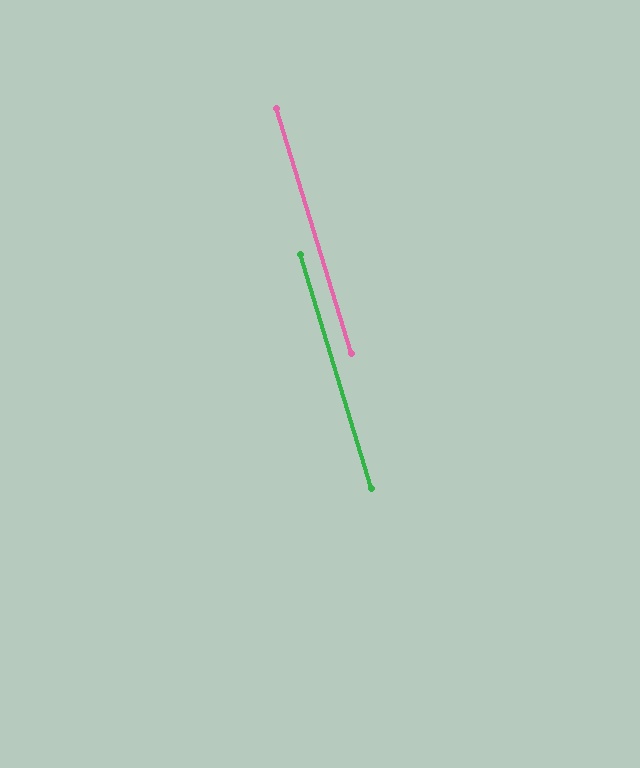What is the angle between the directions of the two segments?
Approximately 0 degrees.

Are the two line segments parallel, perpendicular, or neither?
Parallel — their directions differ by only 0.1°.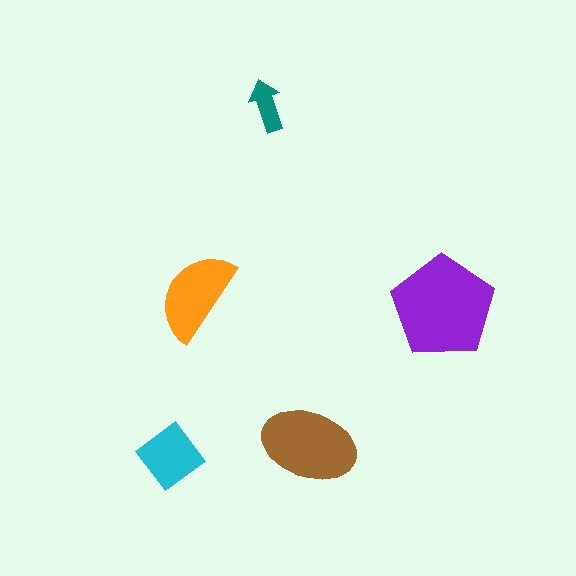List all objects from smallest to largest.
The teal arrow, the cyan diamond, the orange semicircle, the brown ellipse, the purple pentagon.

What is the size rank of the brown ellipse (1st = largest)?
2nd.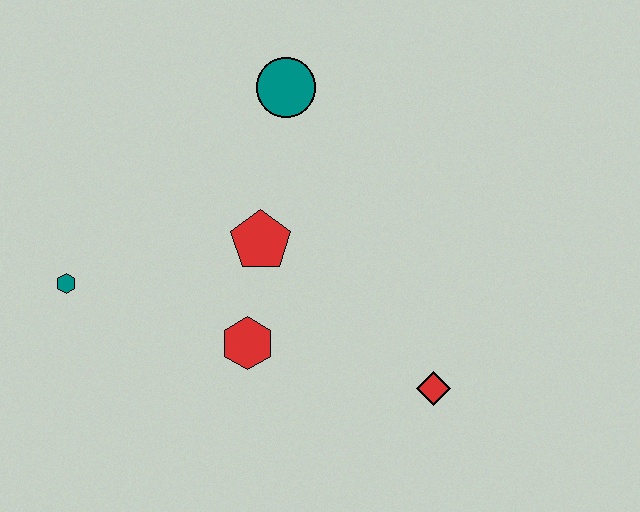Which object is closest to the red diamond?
The red hexagon is closest to the red diamond.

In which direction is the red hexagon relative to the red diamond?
The red hexagon is to the left of the red diamond.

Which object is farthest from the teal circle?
The red diamond is farthest from the teal circle.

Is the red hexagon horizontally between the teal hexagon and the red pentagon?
Yes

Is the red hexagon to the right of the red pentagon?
No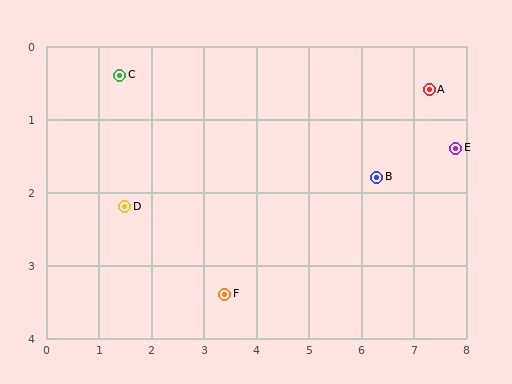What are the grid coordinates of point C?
Point C is at approximately (1.4, 0.4).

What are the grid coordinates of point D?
Point D is at approximately (1.5, 2.2).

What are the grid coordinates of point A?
Point A is at approximately (7.3, 0.6).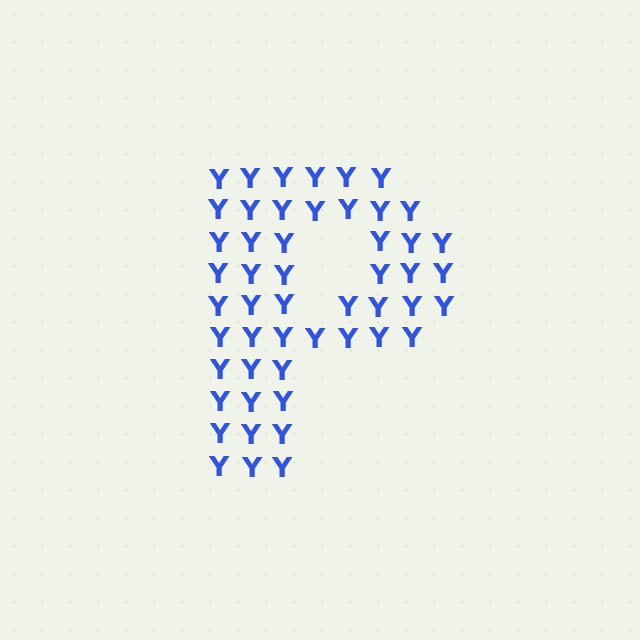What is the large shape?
The large shape is the letter P.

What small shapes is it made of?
It is made of small letter Y's.